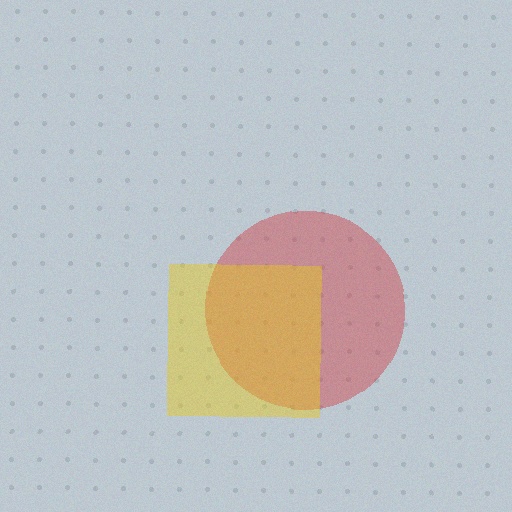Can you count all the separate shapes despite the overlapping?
Yes, there are 2 separate shapes.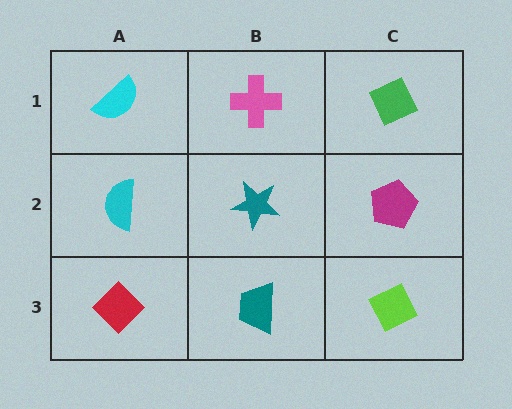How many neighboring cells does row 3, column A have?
2.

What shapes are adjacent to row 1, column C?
A magenta pentagon (row 2, column C), a pink cross (row 1, column B).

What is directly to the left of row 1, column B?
A cyan semicircle.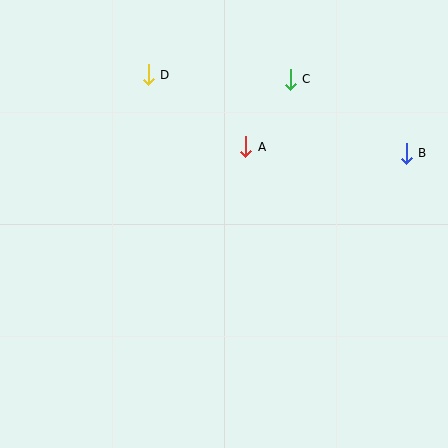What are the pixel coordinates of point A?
Point A is at (246, 147).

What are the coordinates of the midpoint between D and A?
The midpoint between D and A is at (197, 111).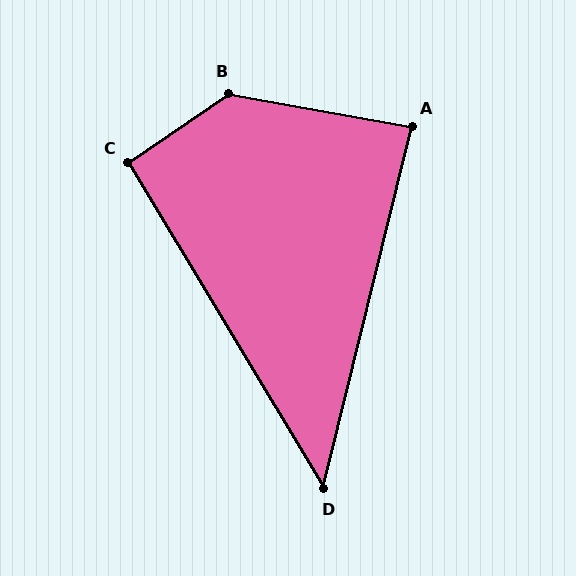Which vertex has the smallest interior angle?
D, at approximately 45 degrees.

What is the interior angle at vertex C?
Approximately 93 degrees (approximately right).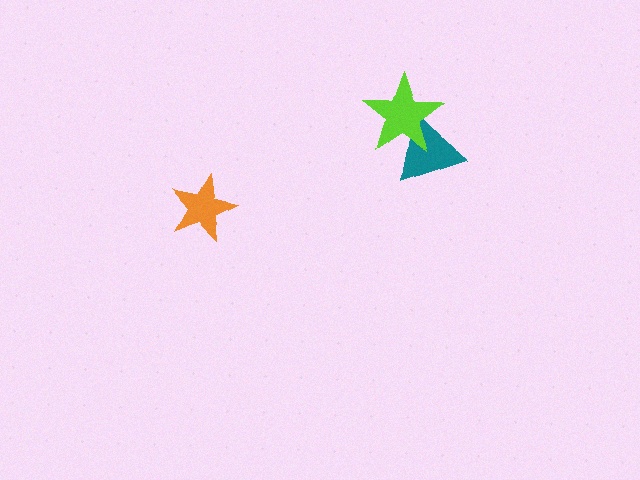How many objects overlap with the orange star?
0 objects overlap with the orange star.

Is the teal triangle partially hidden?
Yes, it is partially covered by another shape.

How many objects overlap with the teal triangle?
1 object overlaps with the teal triangle.